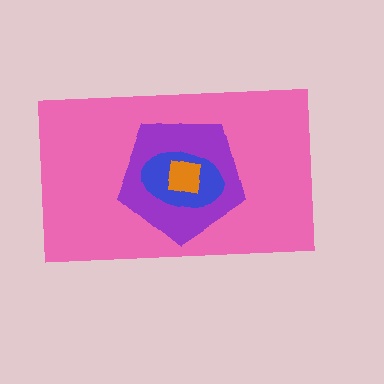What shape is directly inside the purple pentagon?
The blue ellipse.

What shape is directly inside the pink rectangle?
The purple pentagon.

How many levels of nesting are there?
4.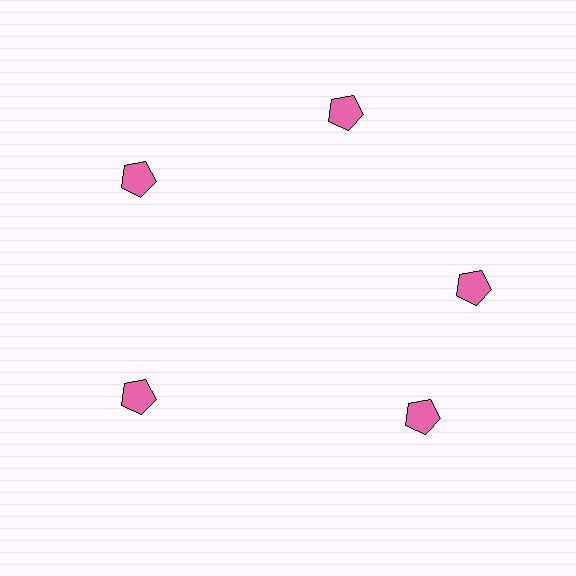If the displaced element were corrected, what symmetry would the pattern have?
It would have 5-fold rotational symmetry — the pattern would map onto itself every 72 degrees.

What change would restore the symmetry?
The symmetry would be restored by rotating it back into even spacing with its neighbors so that all 5 pentagons sit at equal angles and equal distance from the center.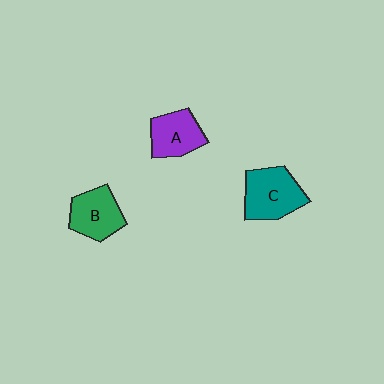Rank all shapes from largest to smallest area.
From largest to smallest: C (teal), B (green), A (purple).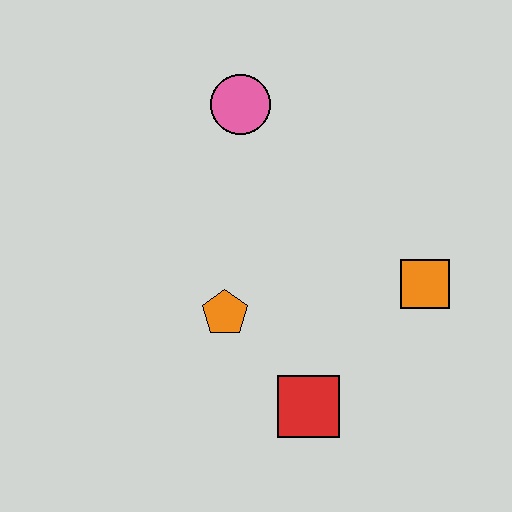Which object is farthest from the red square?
The pink circle is farthest from the red square.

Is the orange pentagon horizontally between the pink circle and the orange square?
No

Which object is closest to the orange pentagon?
The red square is closest to the orange pentagon.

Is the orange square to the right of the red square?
Yes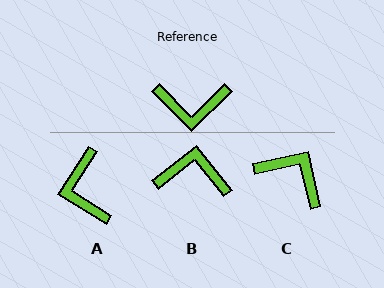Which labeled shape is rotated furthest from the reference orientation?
B, about 174 degrees away.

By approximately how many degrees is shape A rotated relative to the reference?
Approximately 77 degrees clockwise.